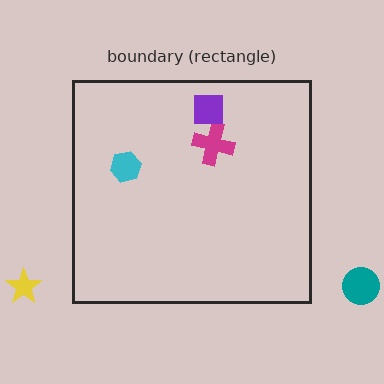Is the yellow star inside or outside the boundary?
Outside.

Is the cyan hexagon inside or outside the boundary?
Inside.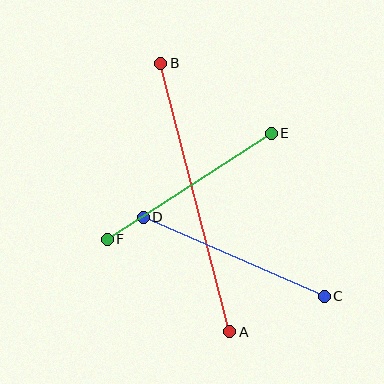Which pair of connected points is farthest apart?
Points A and B are farthest apart.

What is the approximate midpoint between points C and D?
The midpoint is at approximately (234, 257) pixels.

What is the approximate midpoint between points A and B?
The midpoint is at approximately (195, 198) pixels.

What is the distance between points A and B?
The distance is approximately 277 pixels.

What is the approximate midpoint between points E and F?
The midpoint is at approximately (189, 186) pixels.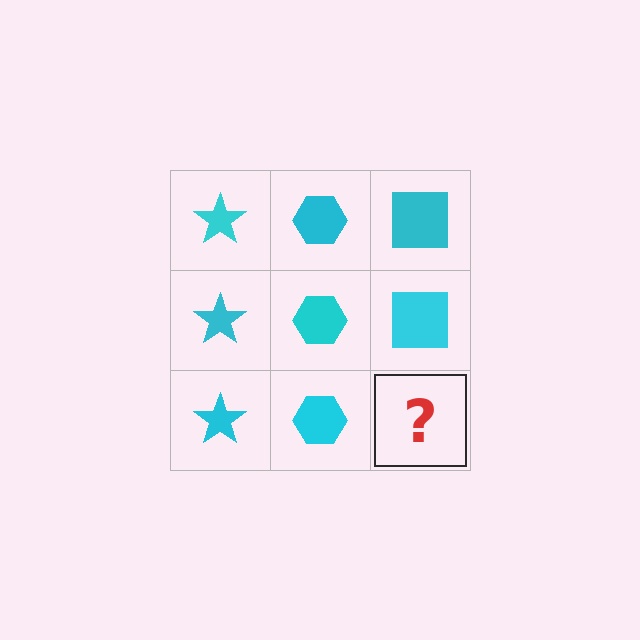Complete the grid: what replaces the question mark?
The question mark should be replaced with a cyan square.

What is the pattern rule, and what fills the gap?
The rule is that each column has a consistent shape. The gap should be filled with a cyan square.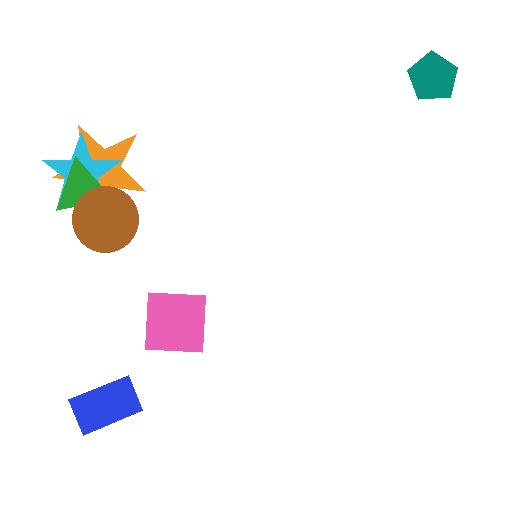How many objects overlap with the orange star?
3 objects overlap with the orange star.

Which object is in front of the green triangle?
The brown circle is in front of the green triangle.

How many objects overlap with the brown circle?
3 objects overlap with the brown circle.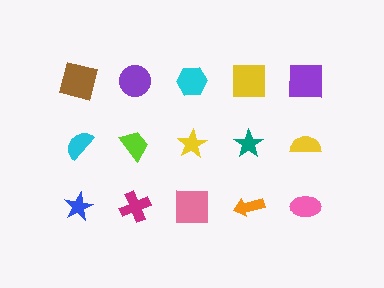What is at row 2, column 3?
A yellow star.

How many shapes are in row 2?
5 shapes.